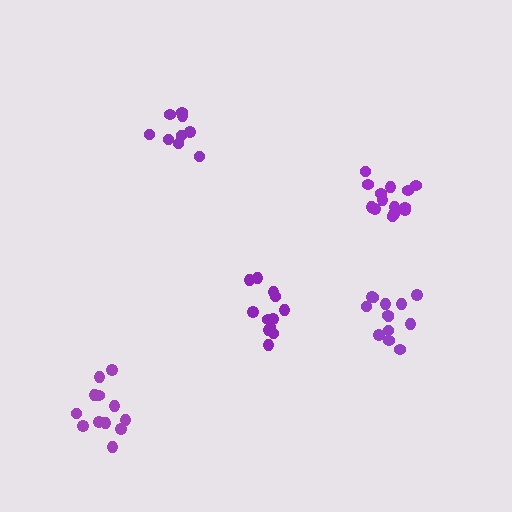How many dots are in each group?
Group 1: 12 dots, Group 2: 14 dots, Group 3: 13 dots, Group 4: 9 dots, Group 5: 12 dots (60 total).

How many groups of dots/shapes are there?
There are 5 groups.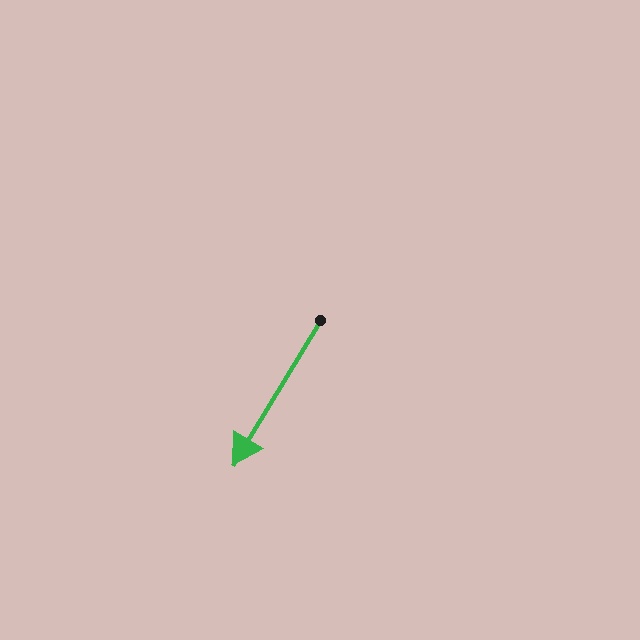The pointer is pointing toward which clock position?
Roughly 7 o'clock.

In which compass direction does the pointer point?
Southwest.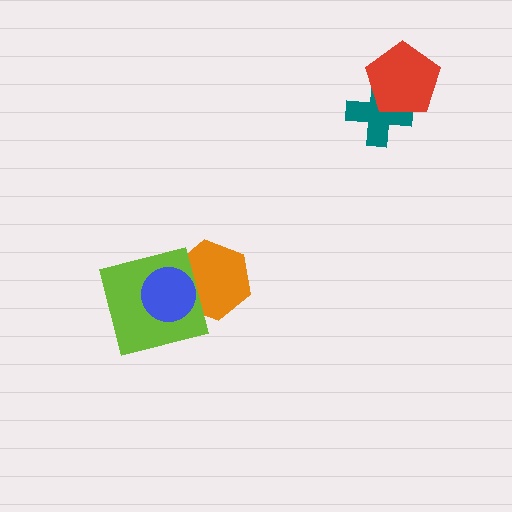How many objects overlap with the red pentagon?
1 object overlaps with the red pentagon.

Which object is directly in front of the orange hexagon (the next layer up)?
The lime square is directly in front of the orange hexagon.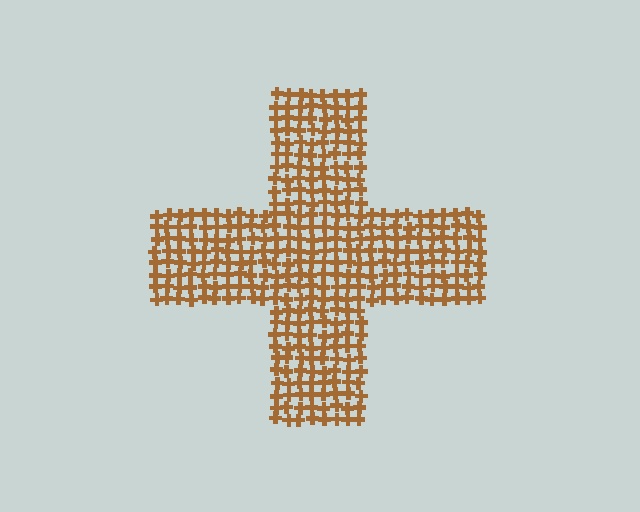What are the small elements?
The small elements are crosses.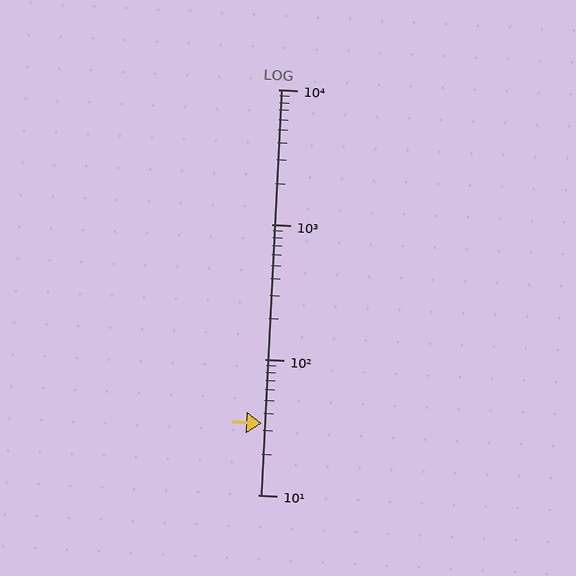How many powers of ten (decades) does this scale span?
The scale spans 3 decades, from 10 to 10000.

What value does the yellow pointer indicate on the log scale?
The pointer indicates approximately 34.